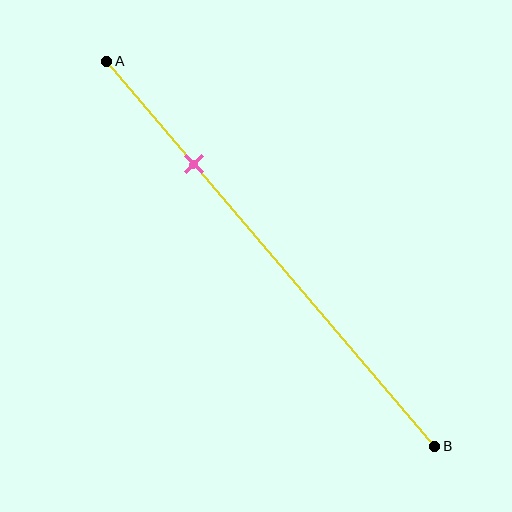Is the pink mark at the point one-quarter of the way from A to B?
Yes, the mark is approximately at the one-quarter point.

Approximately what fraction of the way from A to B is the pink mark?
The pink mark is approximately 25% of the way from A to B.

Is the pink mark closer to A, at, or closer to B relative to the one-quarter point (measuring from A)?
The pink mark is approximately at the one-quarter point of segment AB.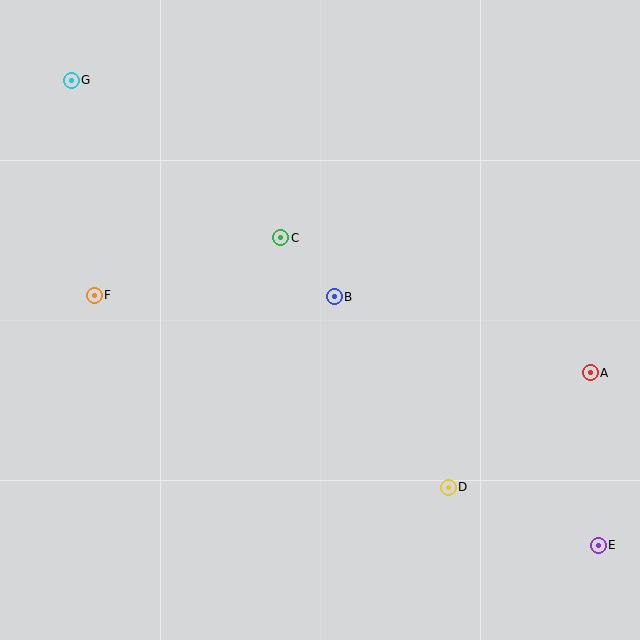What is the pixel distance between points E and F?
The distance between E and F is 562 pixels.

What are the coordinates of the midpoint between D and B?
The midpoint between D and B is at (391, 392).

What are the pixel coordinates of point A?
Point A is at (590, 373).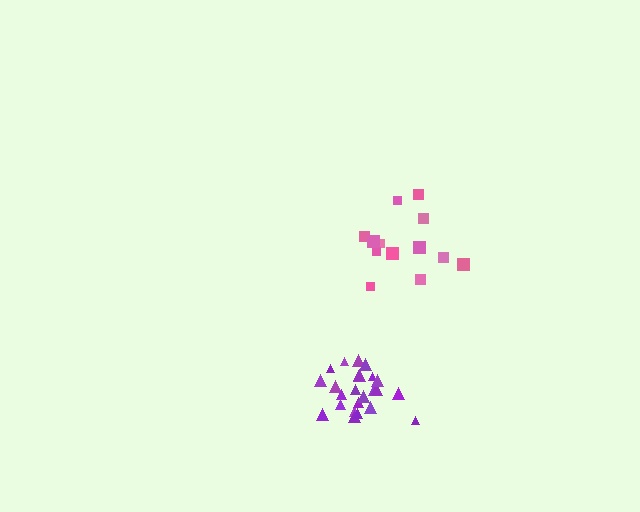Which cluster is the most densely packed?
Purple.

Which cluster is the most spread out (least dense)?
Pink.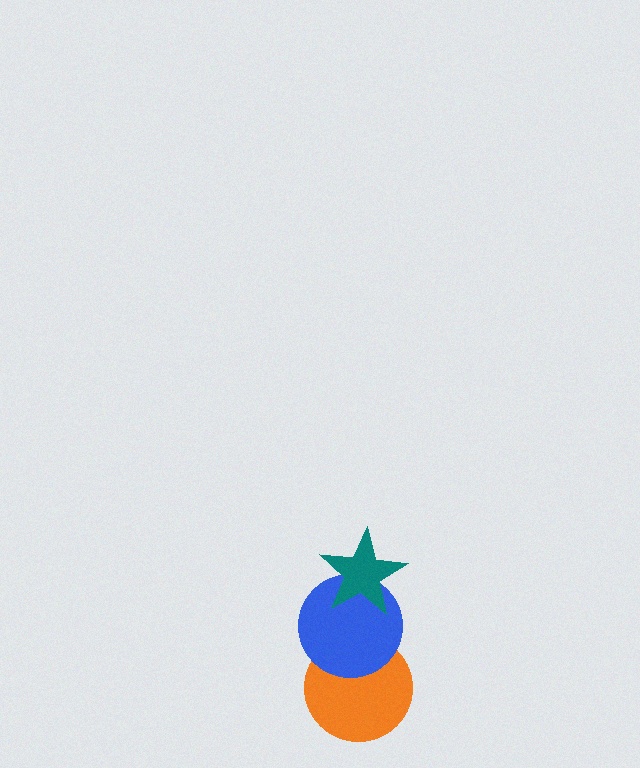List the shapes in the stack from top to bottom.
From top to bottom: the teal star, the blue circle, the orange circle.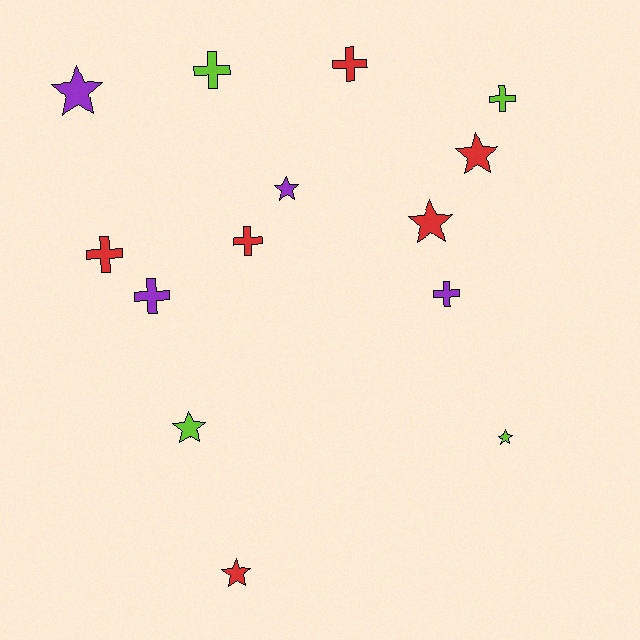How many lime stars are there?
There are 2 lime stars.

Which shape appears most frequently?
Cross, with 7 objects.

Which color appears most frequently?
Red, with 6 objects.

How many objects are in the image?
There are 14 objects.